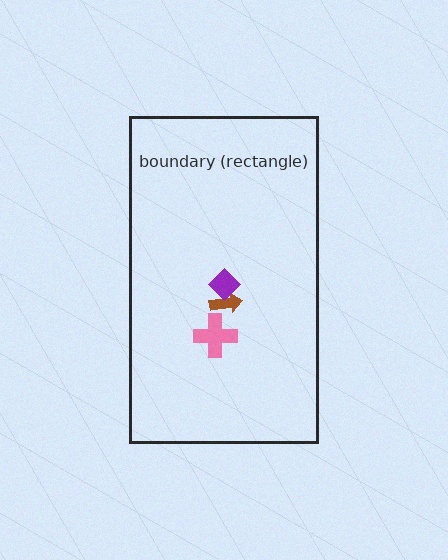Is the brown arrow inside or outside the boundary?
Inside.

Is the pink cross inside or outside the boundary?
Inside.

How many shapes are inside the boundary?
3 inside, 0 outside.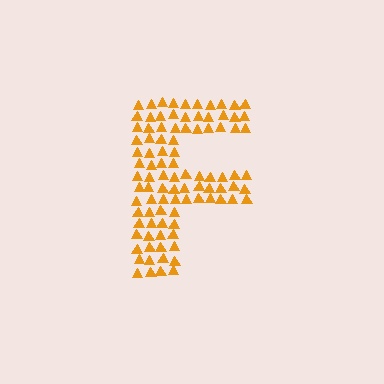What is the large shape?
The large shape is the letter F.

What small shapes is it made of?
It is made of small triangles.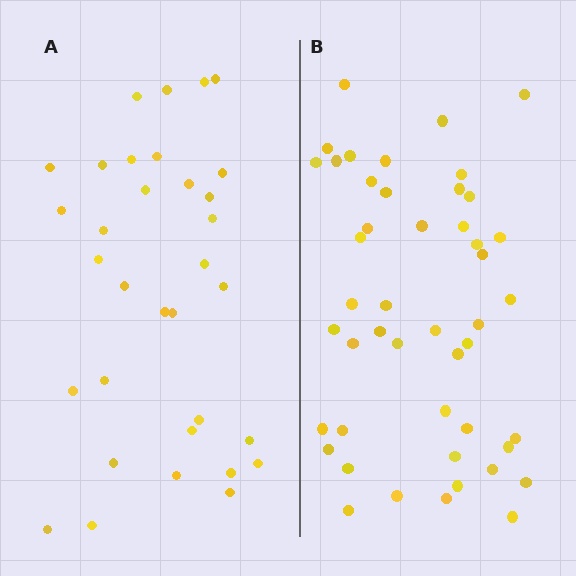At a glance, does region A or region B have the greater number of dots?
Region B (the right region) has more dots.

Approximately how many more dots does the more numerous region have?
Region B has approximately 15 more dots than region A.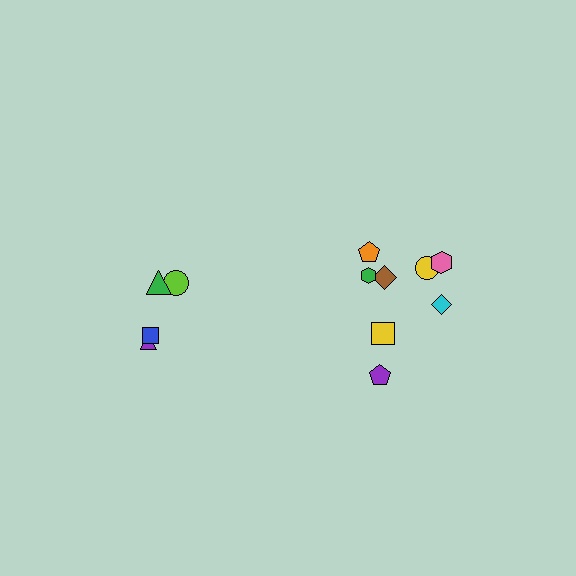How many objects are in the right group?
There are 8 objects.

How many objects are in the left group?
There are 4 objects.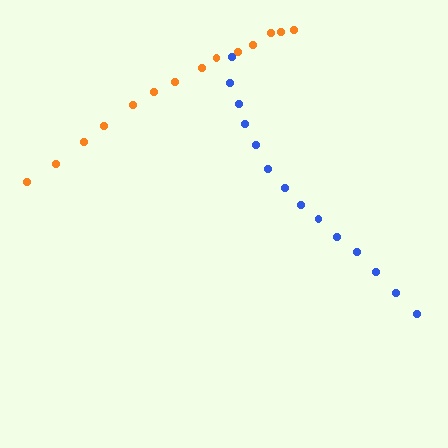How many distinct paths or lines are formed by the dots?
There are 2 distinct paths.